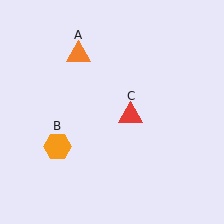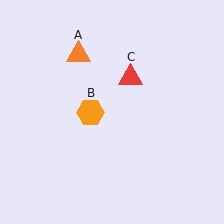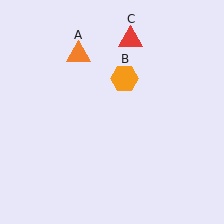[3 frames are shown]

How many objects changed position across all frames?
2 objects changed position: orange hexagon (object B), red triangle (object C).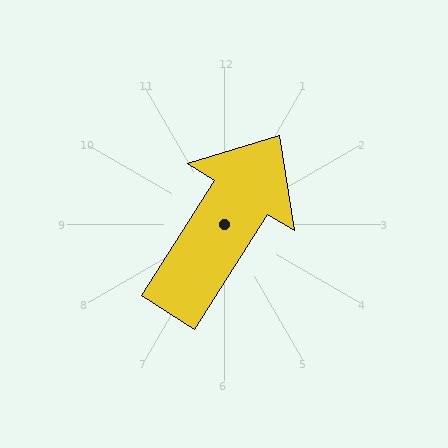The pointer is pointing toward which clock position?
Roughly 1 o'clock.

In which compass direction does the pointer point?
Northeast.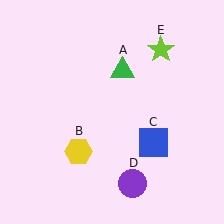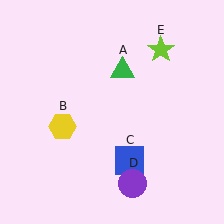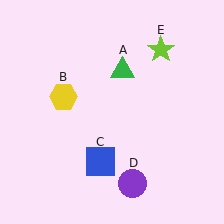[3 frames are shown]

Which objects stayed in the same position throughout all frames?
Green triangle (object A) and purple circle (object D) and lime star (object E) remained stationary.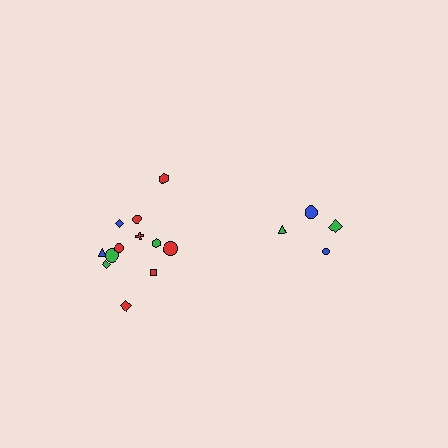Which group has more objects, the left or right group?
The left group.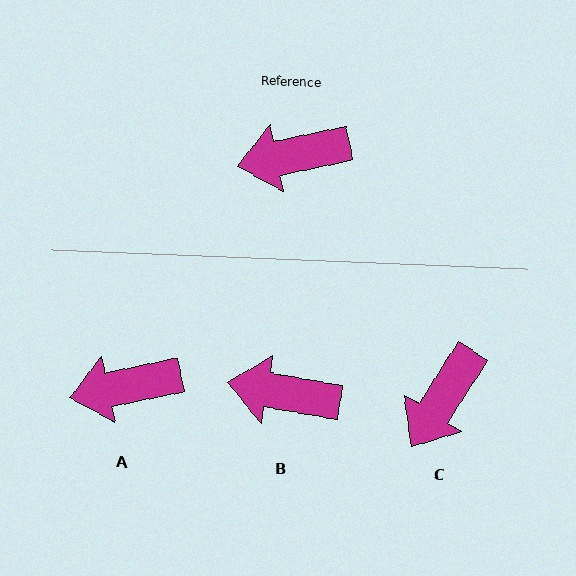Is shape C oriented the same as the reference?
No, it is off by about 46 degrees.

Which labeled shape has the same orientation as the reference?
A.